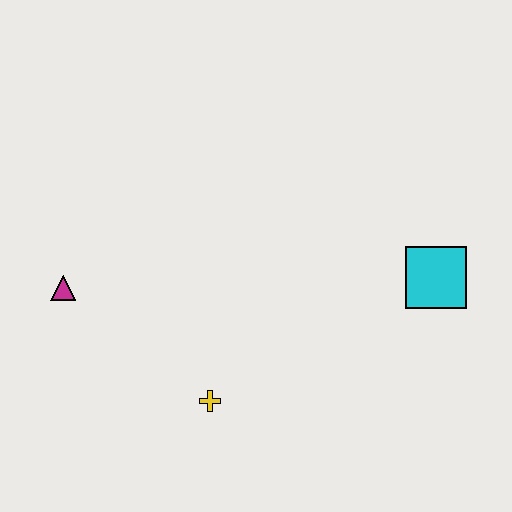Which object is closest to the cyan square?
The yellow cross is closest to the cyan square.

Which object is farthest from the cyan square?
The magenta triangle is farthest from the cyan square.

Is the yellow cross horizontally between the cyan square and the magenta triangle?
Yes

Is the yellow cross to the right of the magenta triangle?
Yes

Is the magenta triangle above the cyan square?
No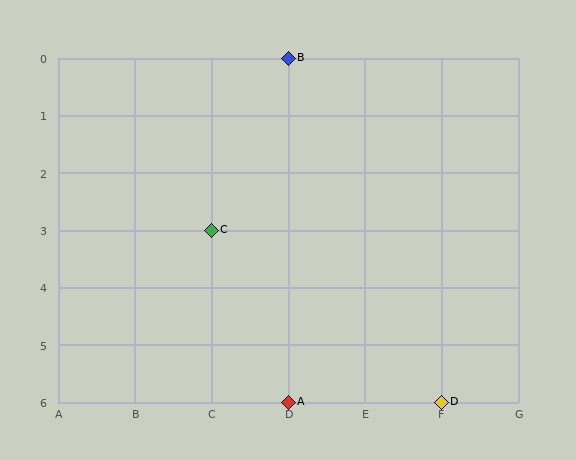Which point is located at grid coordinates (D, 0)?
Point B is at (D, 0).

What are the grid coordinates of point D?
Point D is at grid coordinates (F, 6).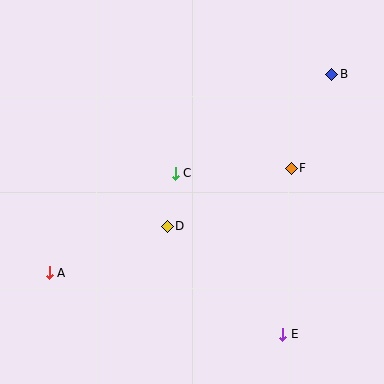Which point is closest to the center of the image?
Point C at (175, 173) is closest to the center.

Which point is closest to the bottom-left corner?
Point A is closest to the bottom-left corner.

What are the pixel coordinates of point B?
Point B is at (332, 74).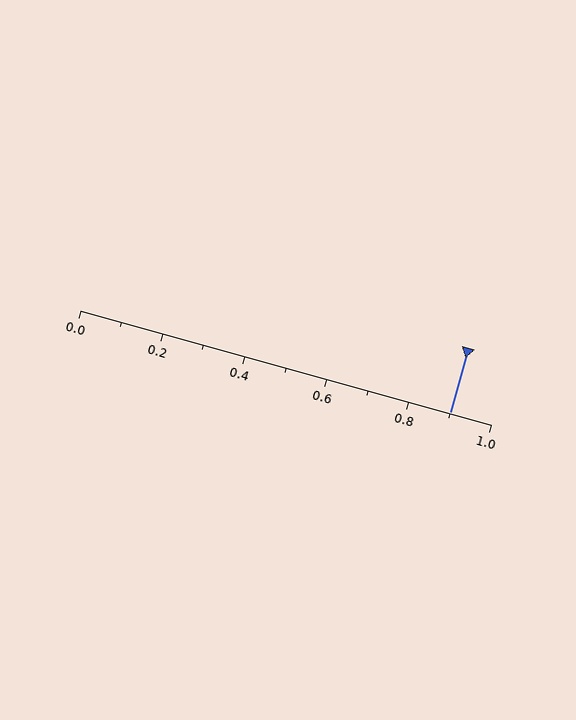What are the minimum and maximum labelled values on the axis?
The axis runs from 0.0 to 1.0.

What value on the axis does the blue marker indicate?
The marker indicates approximately 0.9.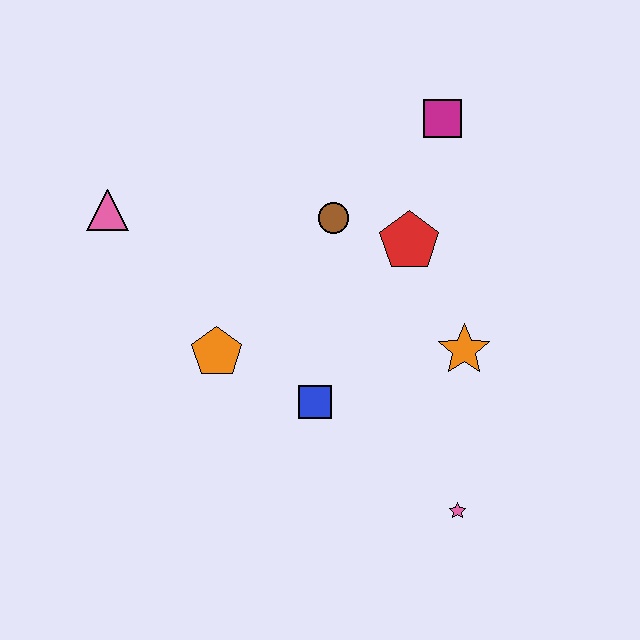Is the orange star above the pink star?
Yes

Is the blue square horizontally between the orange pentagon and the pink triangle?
No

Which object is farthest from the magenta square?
The pink star is farthest from the magenta square.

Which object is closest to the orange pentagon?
The blue square is closest to the orange pentagon.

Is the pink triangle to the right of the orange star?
No